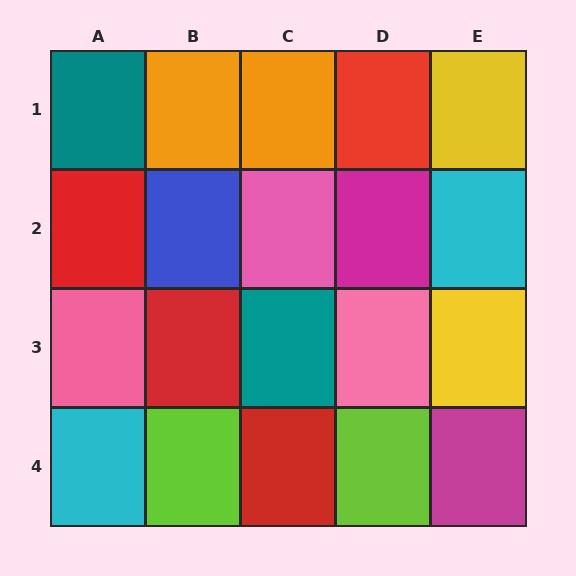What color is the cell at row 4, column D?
Lime.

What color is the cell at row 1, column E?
Yellow.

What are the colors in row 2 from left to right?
Red, blue, pink, magenta, cyan.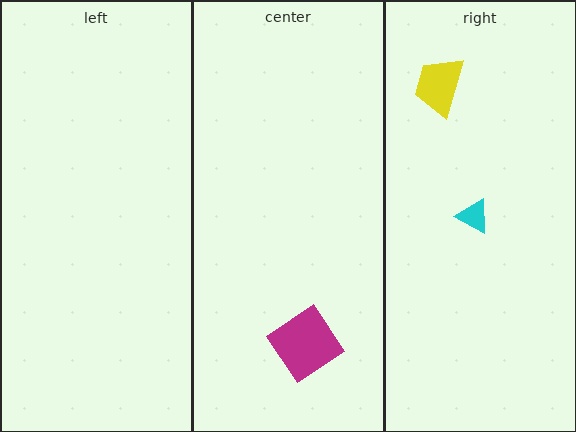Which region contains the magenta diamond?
The center region.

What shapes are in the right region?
The cyan triangle, the yellow trapezoid.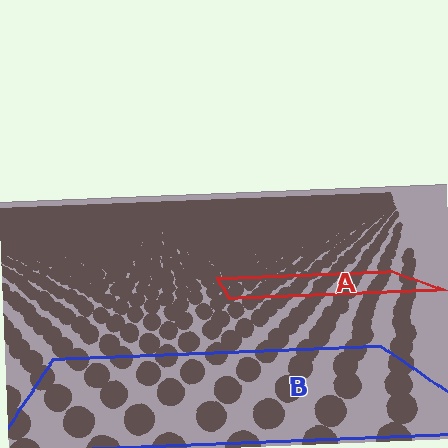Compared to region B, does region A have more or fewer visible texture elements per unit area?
Region A has more texture elements per unit area — they are packed more densely because it is farther away.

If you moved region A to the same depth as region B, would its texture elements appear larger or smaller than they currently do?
They would appear larger. At a closer depth, the same texture elements are projected at a bigger on-screen size.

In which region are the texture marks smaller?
The texture marks are smaller in region A, because it is farther away.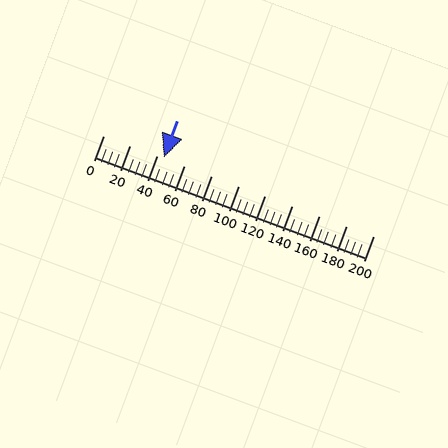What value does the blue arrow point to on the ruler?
The blue arrow points to approximately 45.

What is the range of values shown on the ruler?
The ruler shows values from 0 to 200.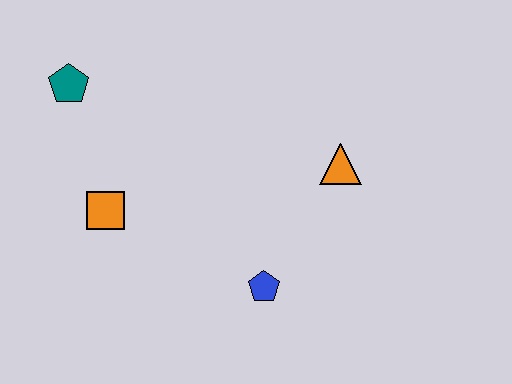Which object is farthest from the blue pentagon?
The teal pentagon is farthest from the blue pentagon.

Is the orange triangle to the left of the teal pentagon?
No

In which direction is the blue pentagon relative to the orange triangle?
The blue pentagon is below the orange triangle.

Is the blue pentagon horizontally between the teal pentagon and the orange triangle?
Yes